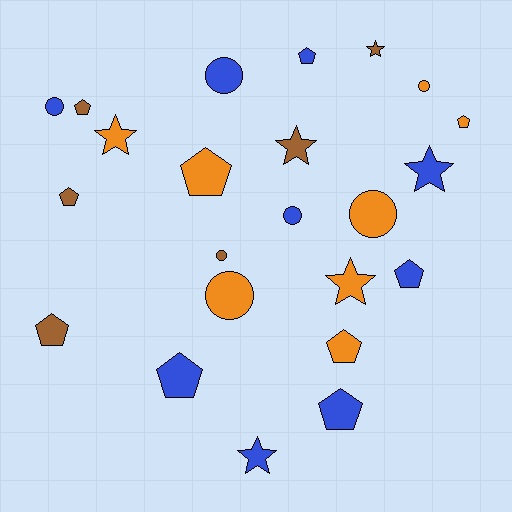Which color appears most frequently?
Blue, with 9 objects.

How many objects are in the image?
There are 23 objects.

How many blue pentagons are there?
There are 4 blue pentagons.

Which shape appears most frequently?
Pentagon, with 10 objects.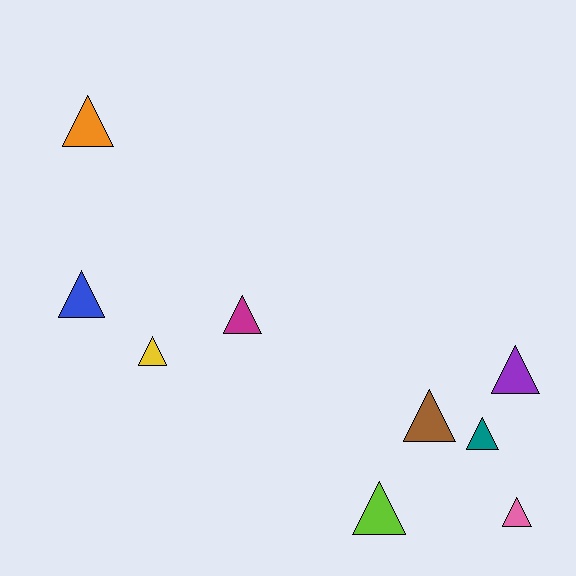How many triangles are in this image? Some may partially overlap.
There are 9 triangles.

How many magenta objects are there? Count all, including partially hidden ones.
There is 1 magenta object.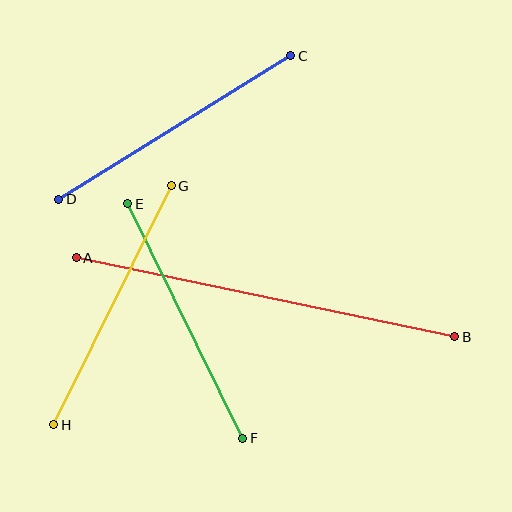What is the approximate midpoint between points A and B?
The midpoint is at approximately (266, 297) pixels.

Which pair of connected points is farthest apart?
Points A and B are farthest apart.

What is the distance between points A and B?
The distance is approximately 387 pixels.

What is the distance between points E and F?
The distance is approximately 261 pixels.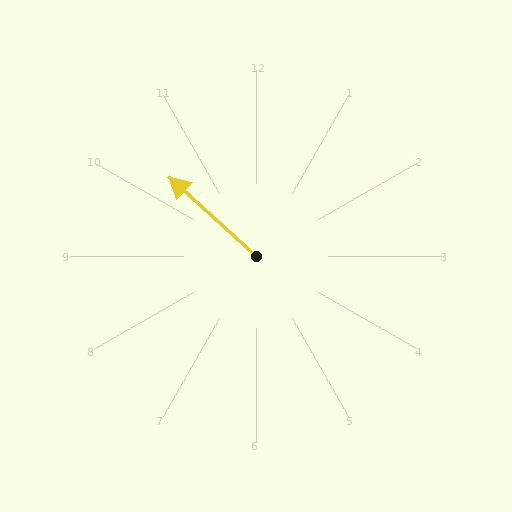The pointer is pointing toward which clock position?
Roughly 10 o'clock.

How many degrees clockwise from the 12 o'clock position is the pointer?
Approximately 312 degrees.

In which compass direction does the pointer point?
Northwest.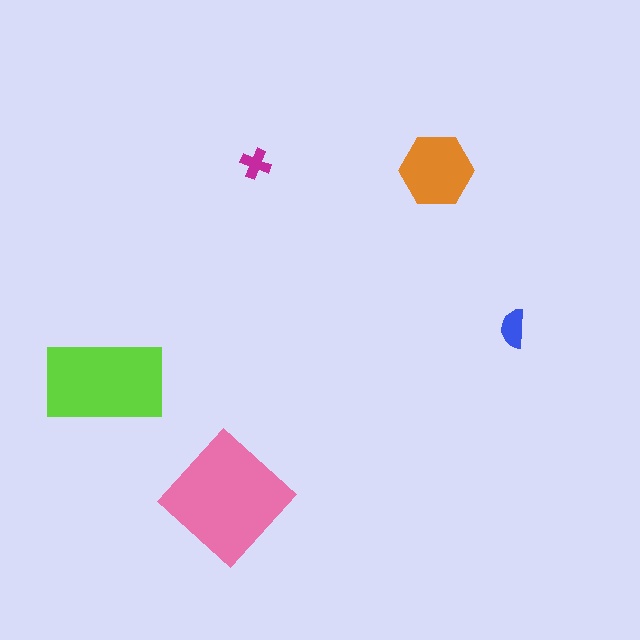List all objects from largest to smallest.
The pink diamond, the lime rectangle, the orange hexagon, the blue semicircle, the magenta cross.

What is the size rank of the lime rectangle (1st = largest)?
2nd.